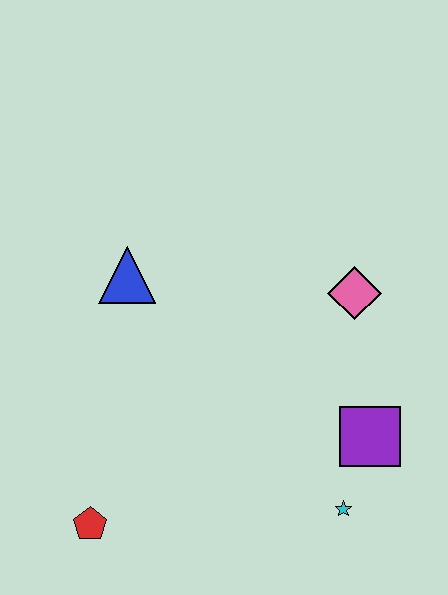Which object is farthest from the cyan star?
The blue triangle is farthest from the cyan star.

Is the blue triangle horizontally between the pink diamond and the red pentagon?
Yes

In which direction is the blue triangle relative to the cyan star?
The blue triangle is above the cyan star.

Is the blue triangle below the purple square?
No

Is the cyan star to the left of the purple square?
Yes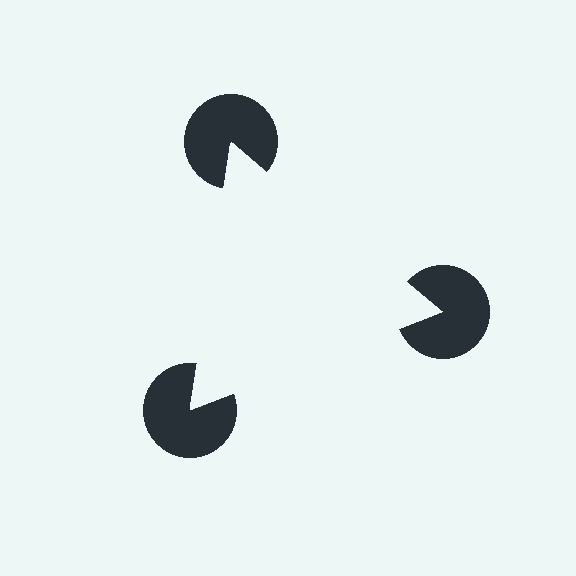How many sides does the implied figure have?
3 sides.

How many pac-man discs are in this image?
There are 3 — one at each vertex of the illusory triangle.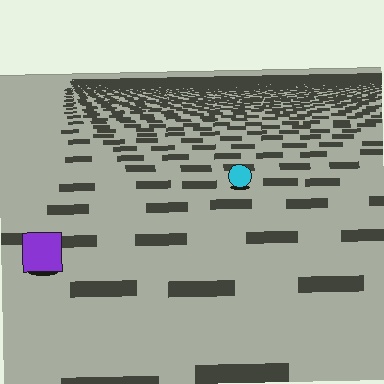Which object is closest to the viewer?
The purple square is closest. The texture marks near it are larger and more spread out.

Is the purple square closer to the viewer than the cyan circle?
Yes. The purple square is closer — you can tell from the texture gradient: the ground texture is coarser near it.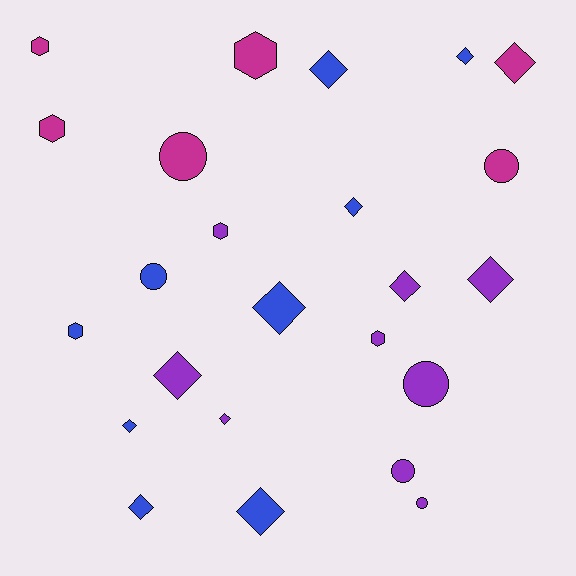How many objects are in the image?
There are 24 objects.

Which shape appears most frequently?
Diamond, with 12 objects.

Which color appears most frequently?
Purple, with 9 objects.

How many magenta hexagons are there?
There are 3 magenta hexagons.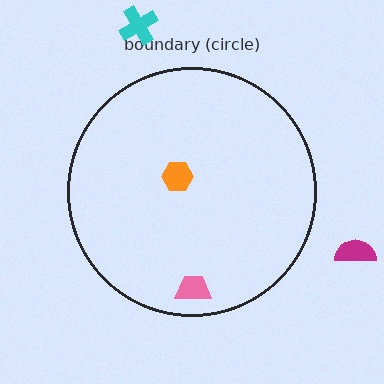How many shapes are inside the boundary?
2 inside, 2 outside.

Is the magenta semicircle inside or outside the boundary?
Outside.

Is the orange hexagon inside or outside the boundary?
Inside.